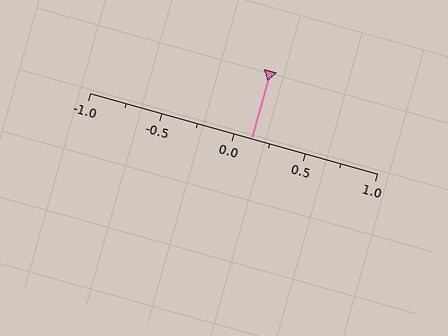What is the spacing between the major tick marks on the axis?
The major ticks are spaced 0.5 apart.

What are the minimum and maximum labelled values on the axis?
The axis runs from -1.0 to 1.0.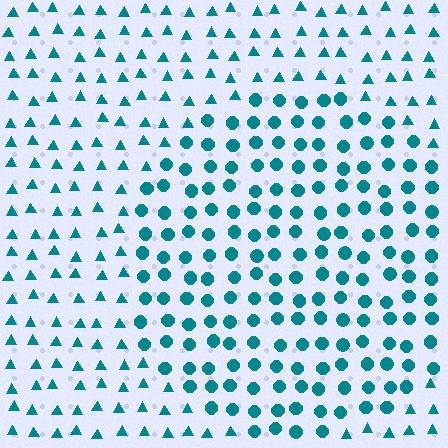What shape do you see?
I see a circle.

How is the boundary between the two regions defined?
The boundary is defined by a change in element shape: circles inside vs. triangles outside. All elements share the same color and spacing.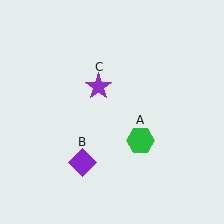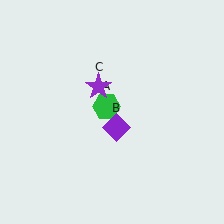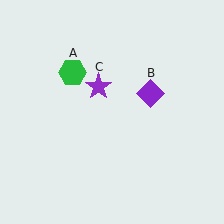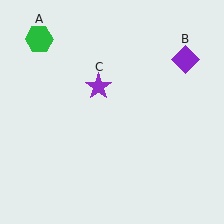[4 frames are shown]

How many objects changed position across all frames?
2 objects changed position: green hexagon (object A), purple diamond (object B).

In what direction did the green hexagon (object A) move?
The green hexagon (object A) moved up and to the left.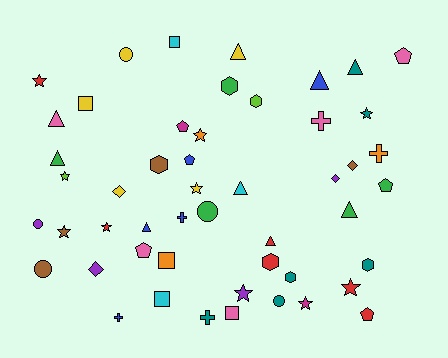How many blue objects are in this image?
There are 5 blue objects.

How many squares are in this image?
There are 5 squares.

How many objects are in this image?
There are 50 objects.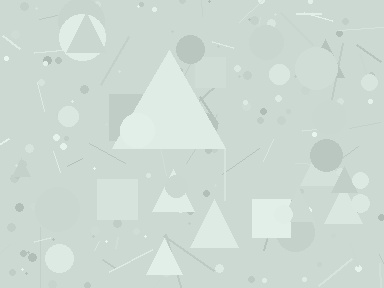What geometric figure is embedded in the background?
A triangle is embedded in the background.